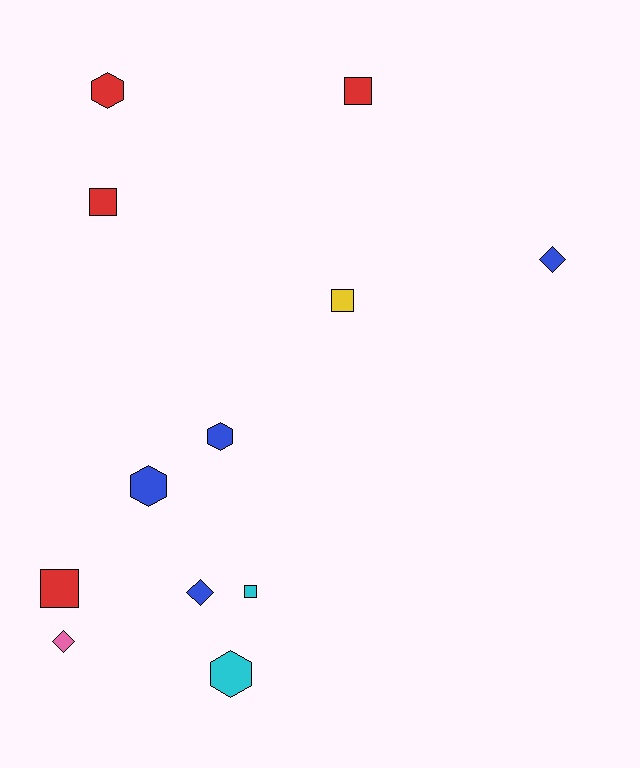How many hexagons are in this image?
There are 4 hexagons.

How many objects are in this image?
There are 12 objects.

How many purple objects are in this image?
There are no purple objects.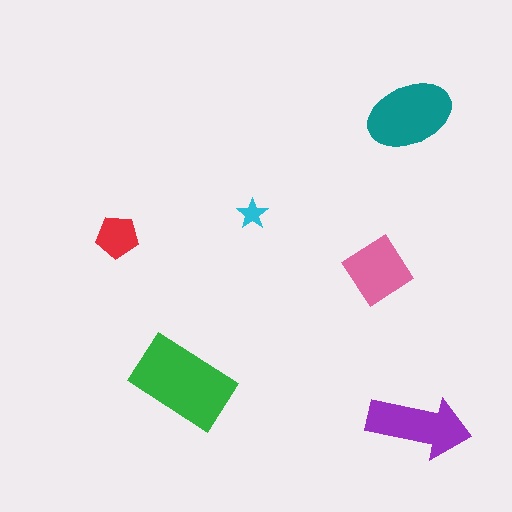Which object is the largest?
The green rectangle.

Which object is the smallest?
The cyan star.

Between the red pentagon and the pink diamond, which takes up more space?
The pink diamond.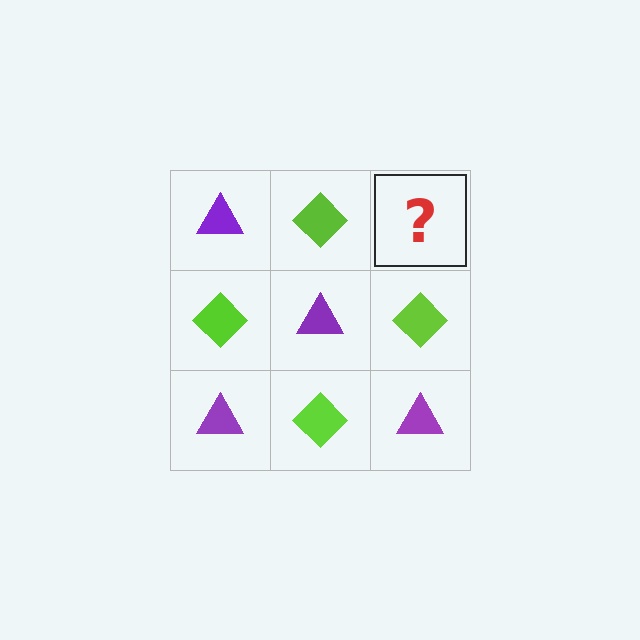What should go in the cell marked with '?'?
The missing cell should contain a purple triangle.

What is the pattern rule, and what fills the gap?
The rule is that it alternates purple triangle and lime diamond in a checkerboard pattern. The gap should be filled with a purple triangle.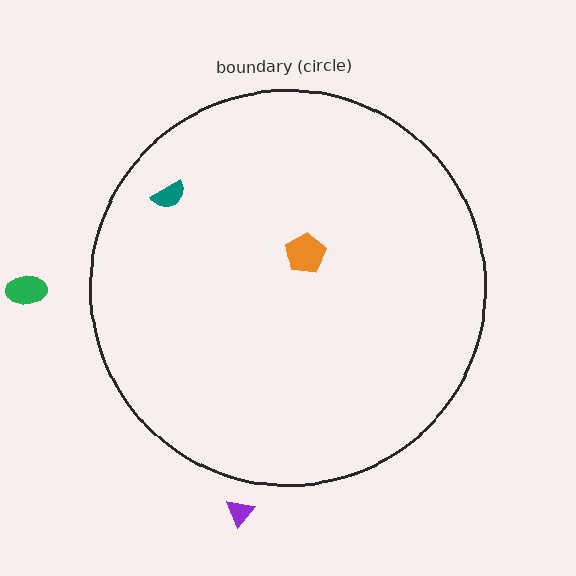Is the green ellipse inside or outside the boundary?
Outside.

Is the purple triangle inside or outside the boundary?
Outside.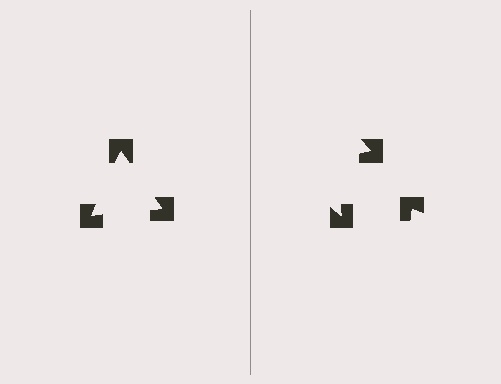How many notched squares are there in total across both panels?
6 — 3 on each side.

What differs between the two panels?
The notched squares are positioned identically on both sides; only the wedge orientations differ. On the left they align to a triangle; on the right they are misaligned.